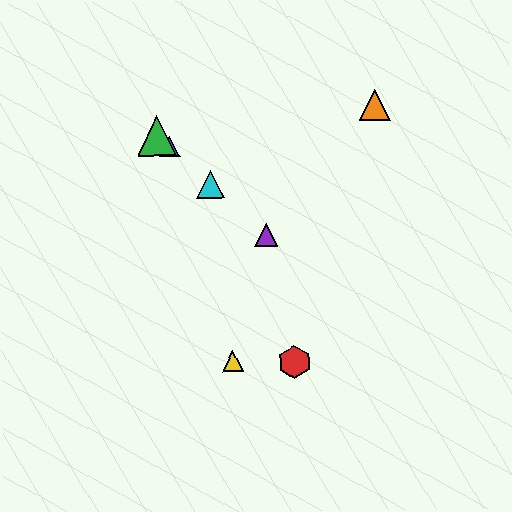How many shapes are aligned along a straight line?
4 shapes (the blue triangle, the green triangle, the purple triangle, the cyan triangle) are aligned along a straight line.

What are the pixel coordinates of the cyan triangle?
The cyan triangle is at (210, 184).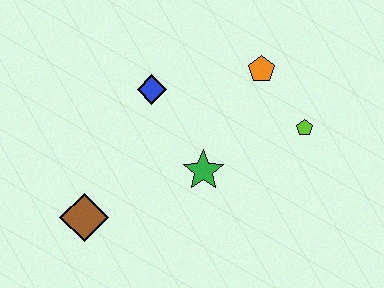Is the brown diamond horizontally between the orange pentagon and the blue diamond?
No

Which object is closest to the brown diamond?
The green star is closest to the brown diamond.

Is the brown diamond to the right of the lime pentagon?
No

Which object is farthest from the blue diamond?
The lime pentagon is farthest from the blue diamond.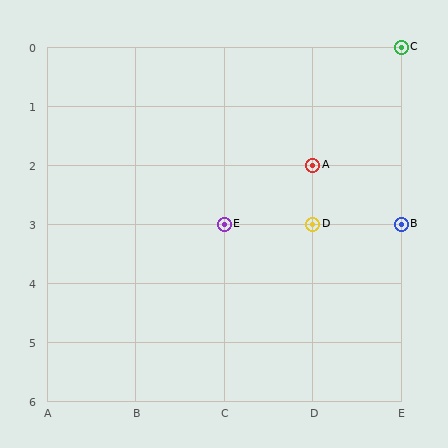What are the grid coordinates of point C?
Point C is at grid coordinates (E, 0).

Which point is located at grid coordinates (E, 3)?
Point B is at (E, 3).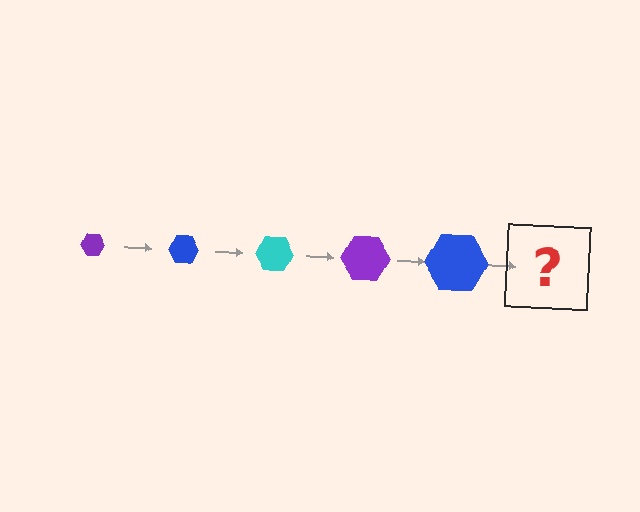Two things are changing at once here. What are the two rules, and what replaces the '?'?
The two rules are that the hexagon grows larger each step and the color cycles through purple, blue, and cyan. The '?' should be a cyan hexagon, larger than the previous one.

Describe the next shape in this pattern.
It should be a cyan hexagon, larger than the previous one.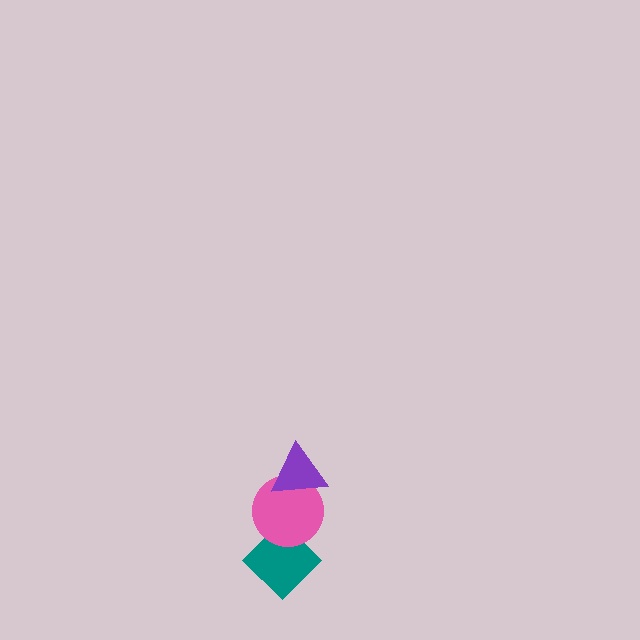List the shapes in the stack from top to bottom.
From top to bottom: the purple triangle, the pink circle, the teal diamond.